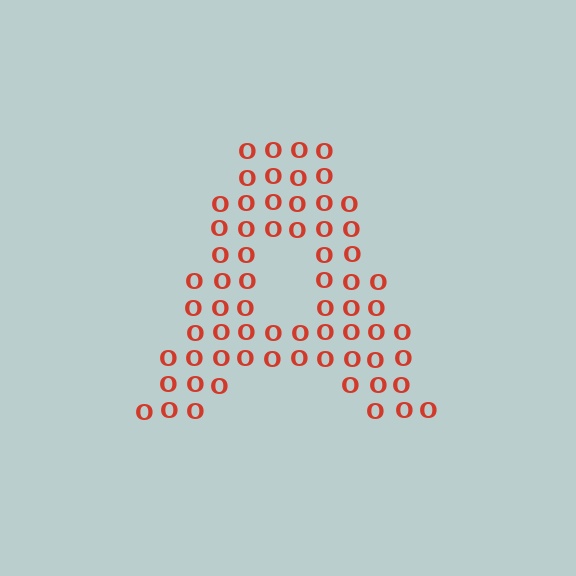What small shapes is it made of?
It is made of small letter O's.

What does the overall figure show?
The overall figure shows the letter A.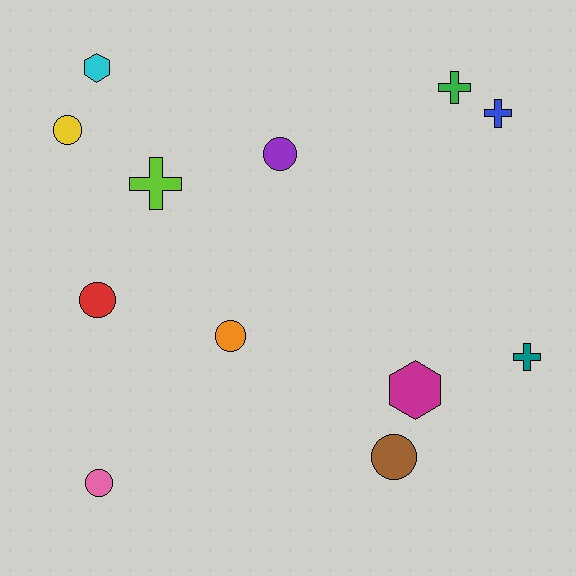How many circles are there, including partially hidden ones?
There are 6 circles.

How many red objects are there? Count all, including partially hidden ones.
There is 1 red object.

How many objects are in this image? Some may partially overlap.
There are 12 objects.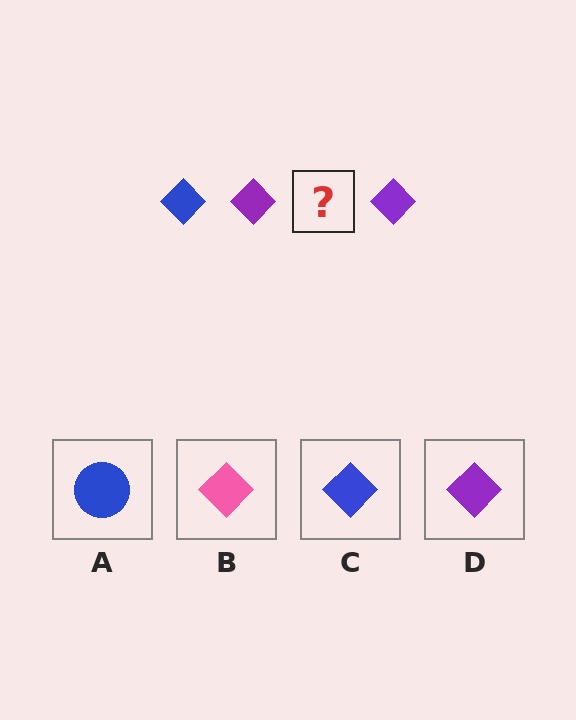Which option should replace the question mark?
Option C.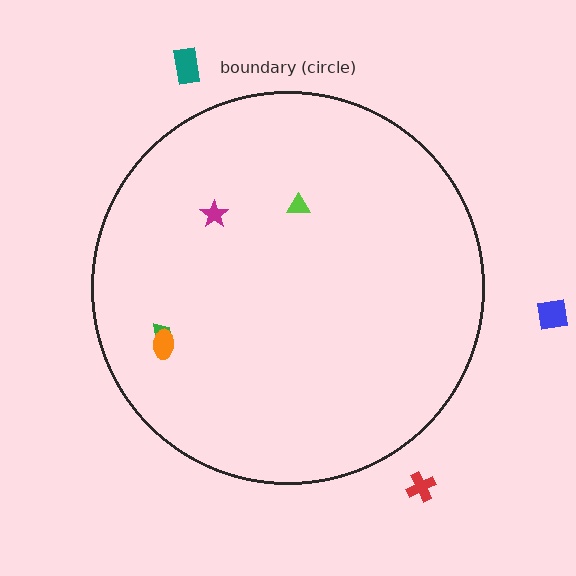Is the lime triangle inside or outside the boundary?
Inside.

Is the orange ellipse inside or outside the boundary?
Inside.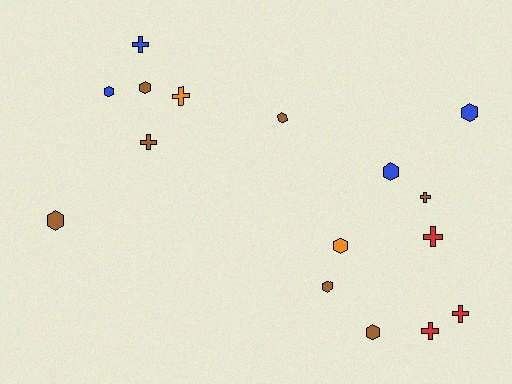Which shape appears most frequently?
Hexagon, with 9 objects.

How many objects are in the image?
There are 16 objects.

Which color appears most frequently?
Brown, with 7 objects.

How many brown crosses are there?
There are 2 brown crosses.